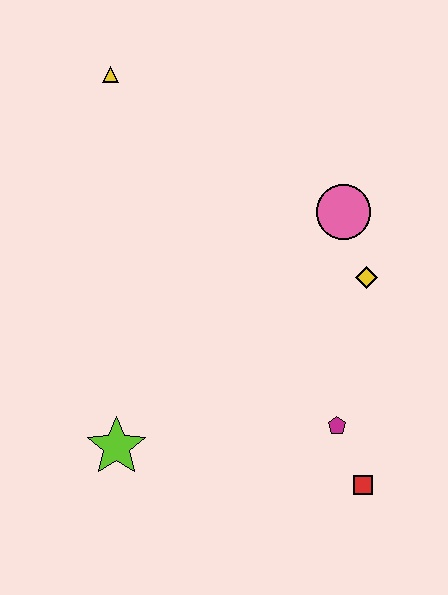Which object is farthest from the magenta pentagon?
The yellow triangle is farthest from the magenta pentagon.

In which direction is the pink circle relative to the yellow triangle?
The pink circle is to the right of the yellow triangle.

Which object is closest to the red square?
The magenta pentagon is closest to the red square.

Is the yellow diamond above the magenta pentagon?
Yes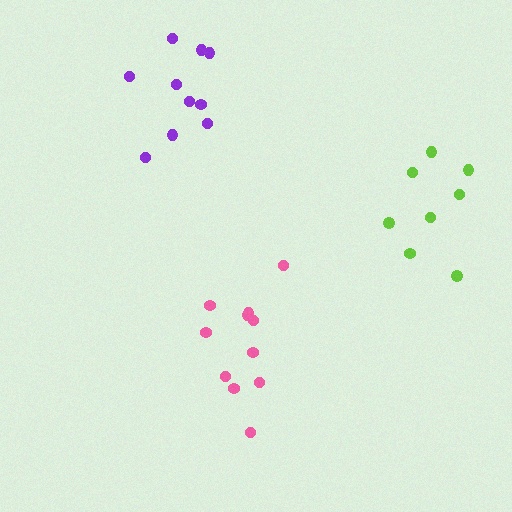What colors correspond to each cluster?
The clusters are colored: pink, purple, lime.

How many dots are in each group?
Group 1: 11 dots, Group 2: 10 dots, Group 3: 8 dots (29 total).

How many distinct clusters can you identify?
There are 3 distinct clusters.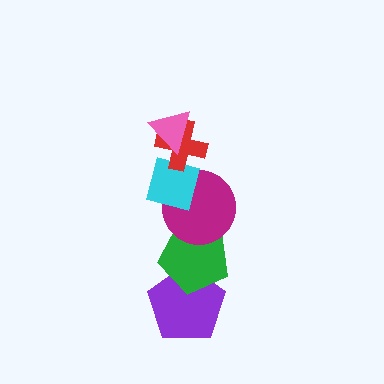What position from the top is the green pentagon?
The green pentagon is 5th from the top.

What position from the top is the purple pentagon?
The purple pentagon is 6th from the top.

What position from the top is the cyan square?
The cyan square is 3rd from the top.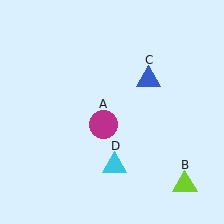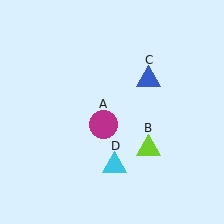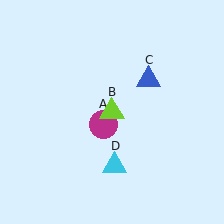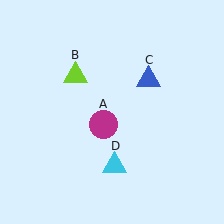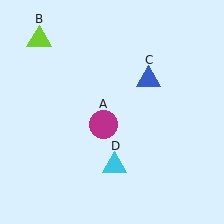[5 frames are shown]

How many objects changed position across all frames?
1 object changed position: lime triangle (object B).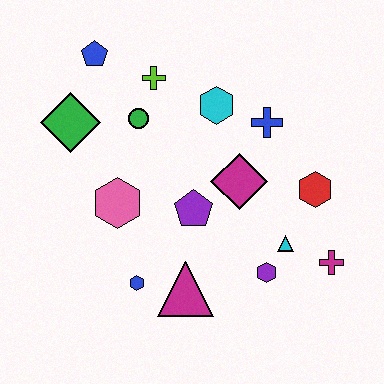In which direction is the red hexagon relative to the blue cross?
The red hexagon is below the blue cross.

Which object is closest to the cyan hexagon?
The blue cross is closest to the cyan hexagon.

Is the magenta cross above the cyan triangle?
No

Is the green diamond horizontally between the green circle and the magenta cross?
No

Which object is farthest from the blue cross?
The blue hexagon is farthest from the blue cross.